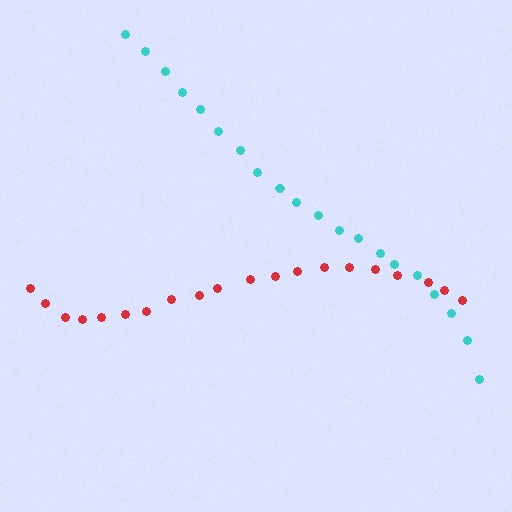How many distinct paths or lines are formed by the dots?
There are 2 distinct paths.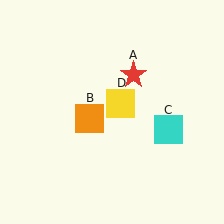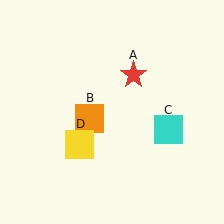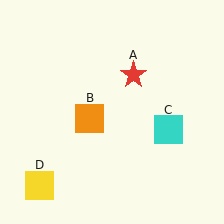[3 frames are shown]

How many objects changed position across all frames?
1 object changed position: yellow square (object D).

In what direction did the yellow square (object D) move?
The yellow square (object D) moved down and to the left.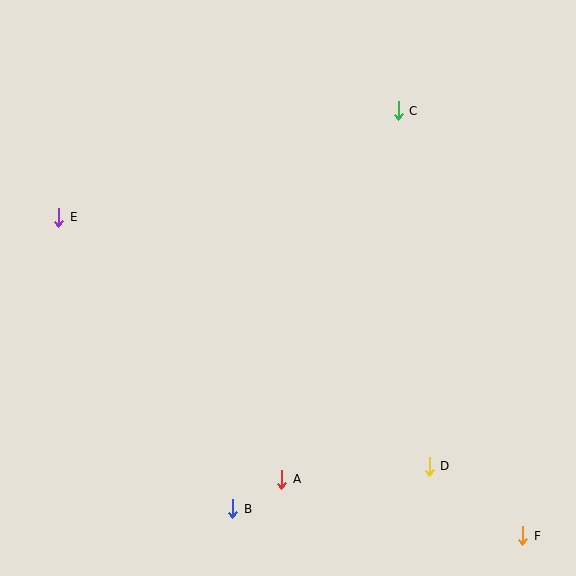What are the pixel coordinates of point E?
Point E is at (59, 217).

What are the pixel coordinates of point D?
Point D is at (429, 466).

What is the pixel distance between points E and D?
The distance between E and D is 447 pixels.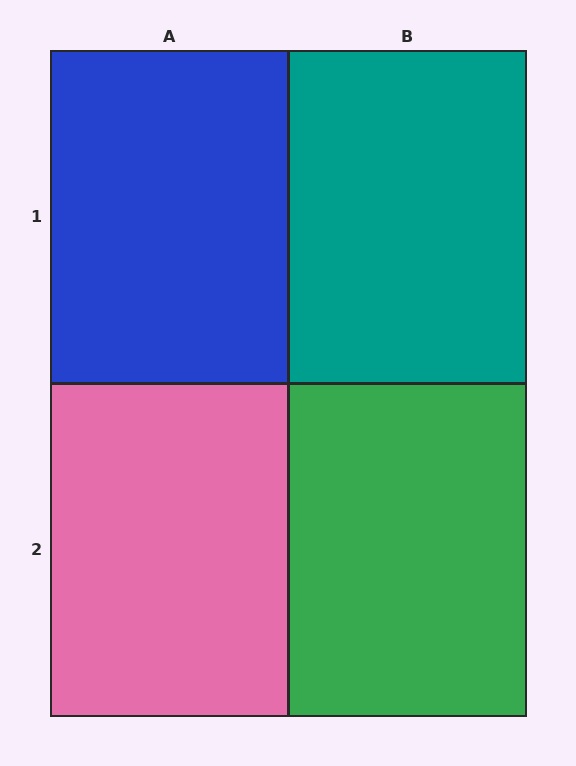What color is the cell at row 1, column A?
Blue.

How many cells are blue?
1 cell is blue.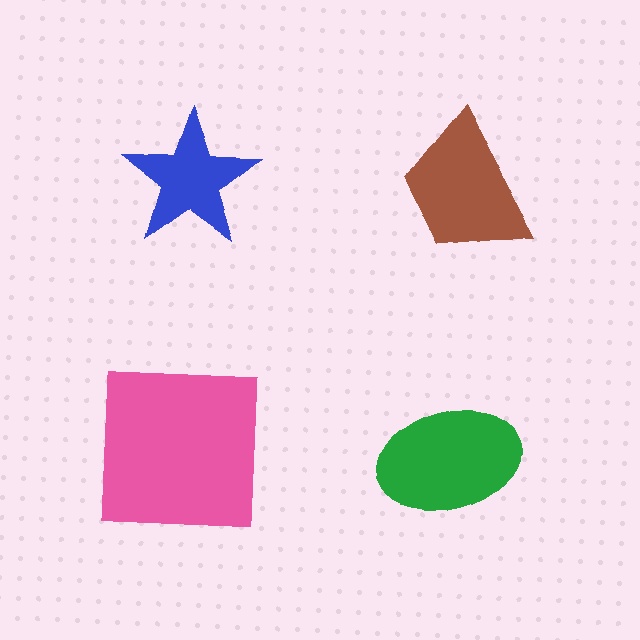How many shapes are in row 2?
2 shapes.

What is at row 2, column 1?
A pink square.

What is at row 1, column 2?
A brown trapezoid.